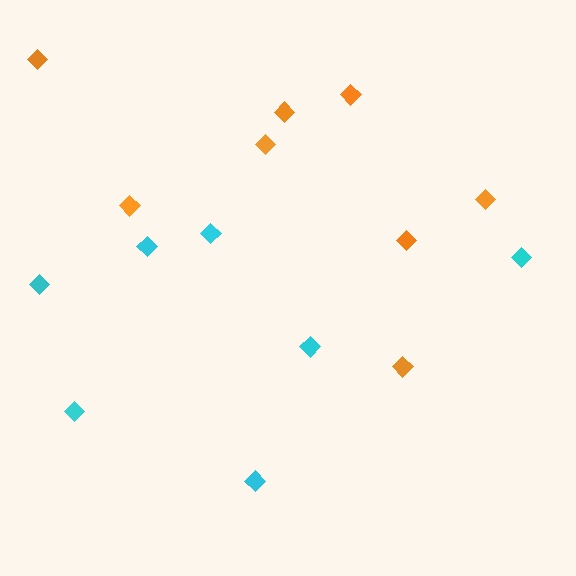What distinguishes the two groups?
There are 2 groups: one group of orange diamonds (8) and one group of cyan diamonds (7).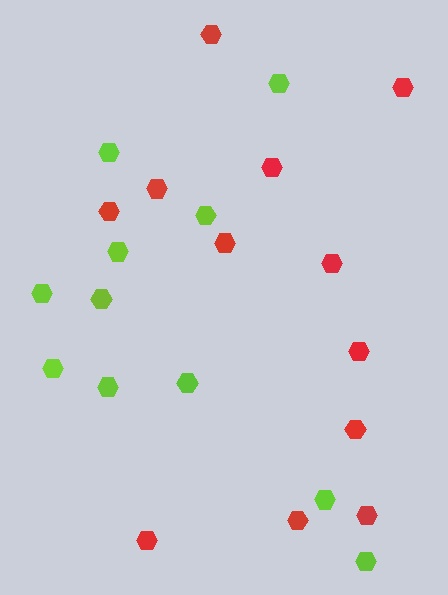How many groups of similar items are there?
There are 2 groups: one group of red hexagons (12) and one group of lime hexagons (11).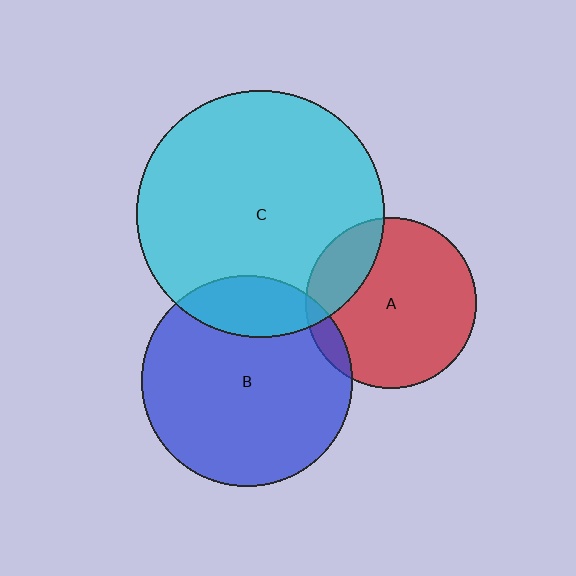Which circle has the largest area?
Circle C (cyan).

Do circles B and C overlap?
Yes.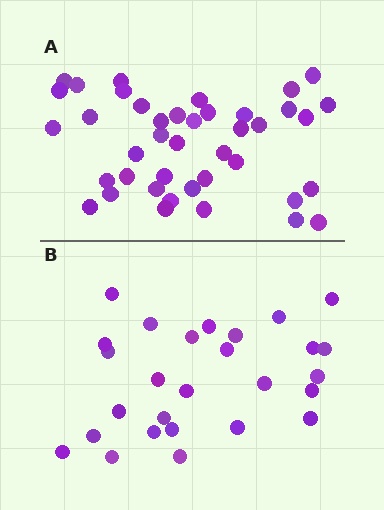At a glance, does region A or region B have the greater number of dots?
Region A (the top region) has more dots.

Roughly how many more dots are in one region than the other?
Region A has approximately 15 more dots than region B.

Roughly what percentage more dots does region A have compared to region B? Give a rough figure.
About 50% more.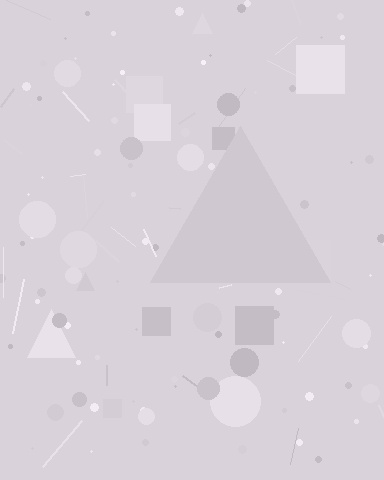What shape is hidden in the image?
A triangle is hidden in the image.